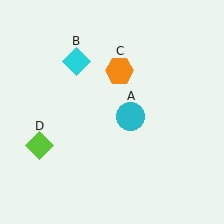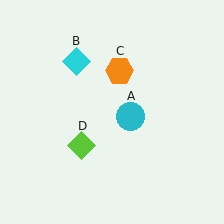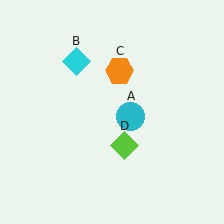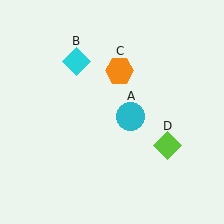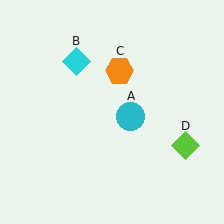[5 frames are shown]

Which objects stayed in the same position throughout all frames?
Cyan circle (object A) and cyan diamond (object B) and orange hexagon (object C) remained stationary.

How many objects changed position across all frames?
1 object changed position: lime diamond (object D).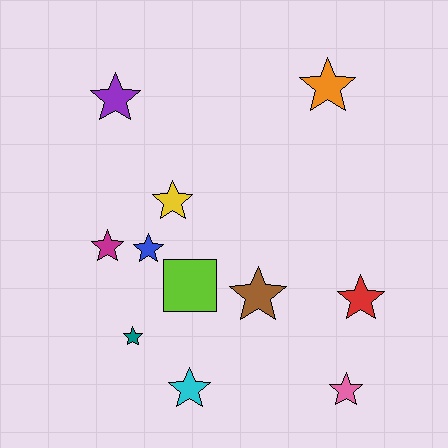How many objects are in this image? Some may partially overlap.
There are 11 objects.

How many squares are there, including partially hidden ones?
There is 1 square.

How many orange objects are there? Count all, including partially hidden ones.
There is 1 orange object.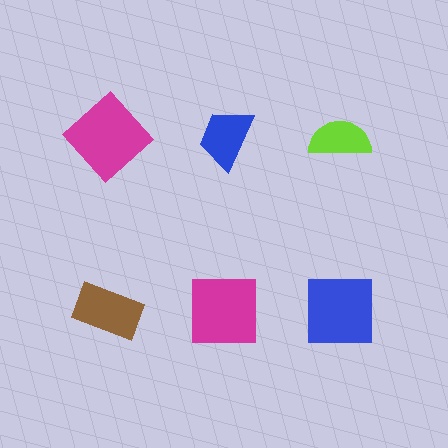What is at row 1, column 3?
A lime semicircle.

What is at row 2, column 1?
A brown rectangle.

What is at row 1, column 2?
A blue trapezoid.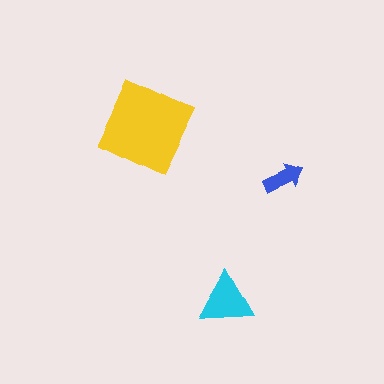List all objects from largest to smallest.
The yellow diamond, the cyan triangle, the blue arrow.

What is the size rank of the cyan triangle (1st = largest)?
2nd.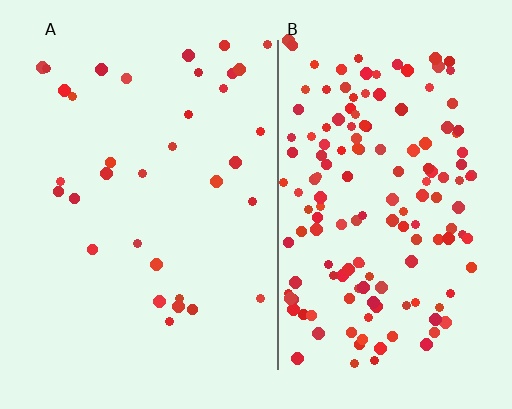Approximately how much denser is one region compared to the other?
Approximately 4.5× — region B over region A.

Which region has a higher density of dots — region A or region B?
B (the right).